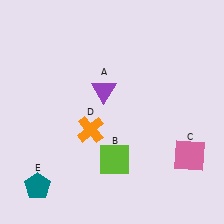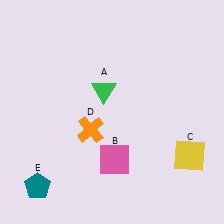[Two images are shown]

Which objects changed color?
A changed from purple to green. B changed from lime to pink. C changed from pink to yellow.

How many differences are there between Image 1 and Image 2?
There are 3 differences between the two images.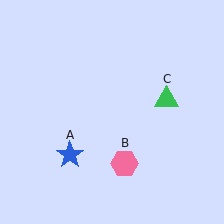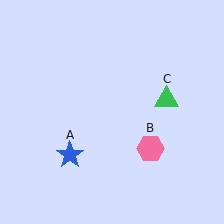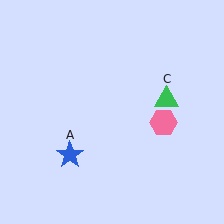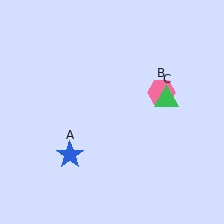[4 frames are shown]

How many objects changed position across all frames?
1 object changed position: pink hexagon (object B).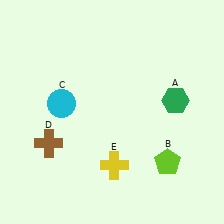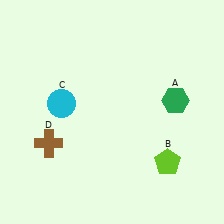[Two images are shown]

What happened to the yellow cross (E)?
The yellow cross (E) was removed in Image 2. It was in the bottom-right area of Image 1.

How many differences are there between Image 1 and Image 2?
There is 1 difference between the two images.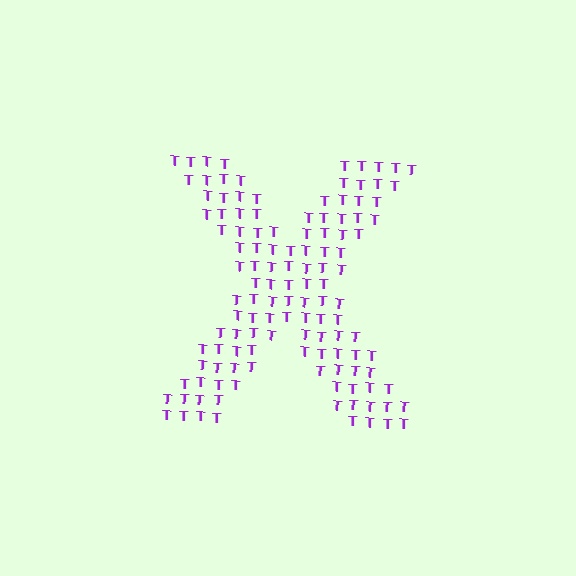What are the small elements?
The small elements are letter T's.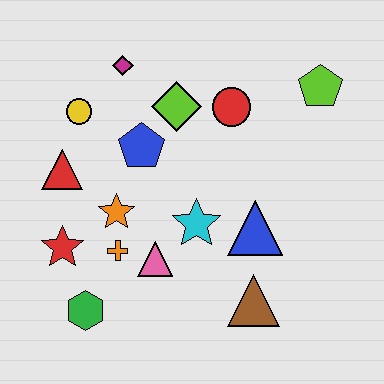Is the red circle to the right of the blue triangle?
No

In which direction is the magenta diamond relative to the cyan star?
The magenta diamond is above the cyan star.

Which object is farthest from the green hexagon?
The lime pentagon is farthest from the green hexagon.